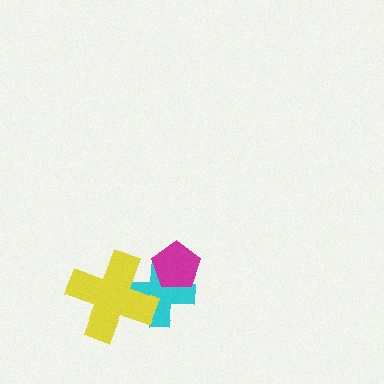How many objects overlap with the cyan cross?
2 objects overlap with the cyan cross.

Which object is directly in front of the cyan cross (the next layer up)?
The yellow cross is directly in front of the cyan cross.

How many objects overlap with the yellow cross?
1 object overlaps with the yellow cross.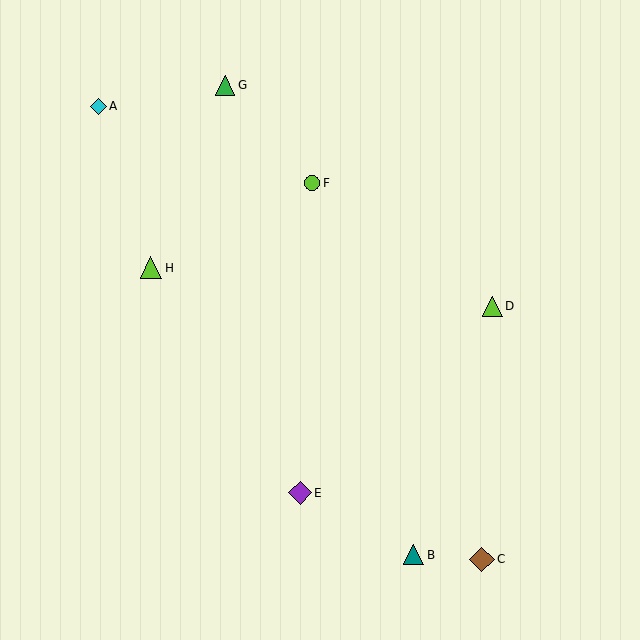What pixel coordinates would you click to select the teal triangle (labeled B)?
Click at (414, 555) to select the teal triangle B.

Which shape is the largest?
The brown diamond (labeled C) is the largest.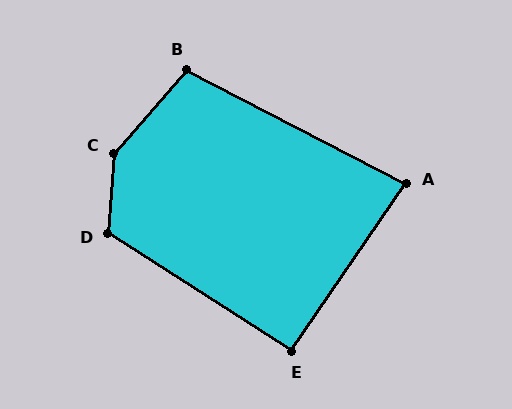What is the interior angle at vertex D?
Approximately 118 degrees (obtuse).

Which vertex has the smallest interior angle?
A, at approximately 83 degrees.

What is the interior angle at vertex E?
Approximately 92 degrees (approximately right).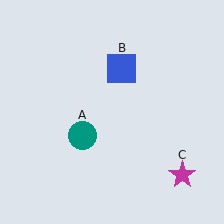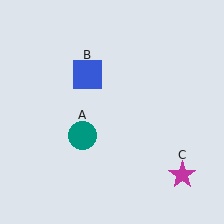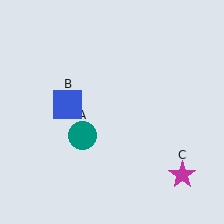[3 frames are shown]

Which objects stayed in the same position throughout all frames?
Teal circle (object A) and magenta star (object C) remained stationary.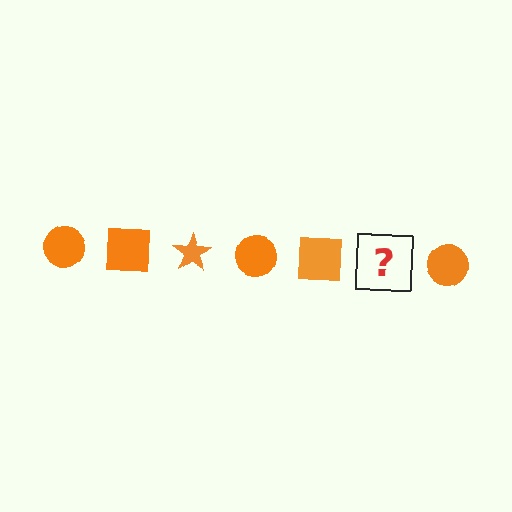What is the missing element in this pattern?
The missing element is an orange star.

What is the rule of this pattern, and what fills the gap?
The rule is that the pattern cycles through circle, square, star shapes in orange. The gap should be filled with an orange star.